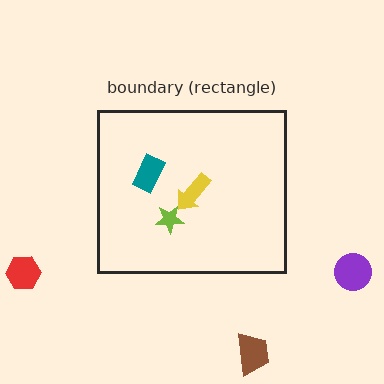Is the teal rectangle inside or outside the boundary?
Inside.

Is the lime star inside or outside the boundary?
Inside.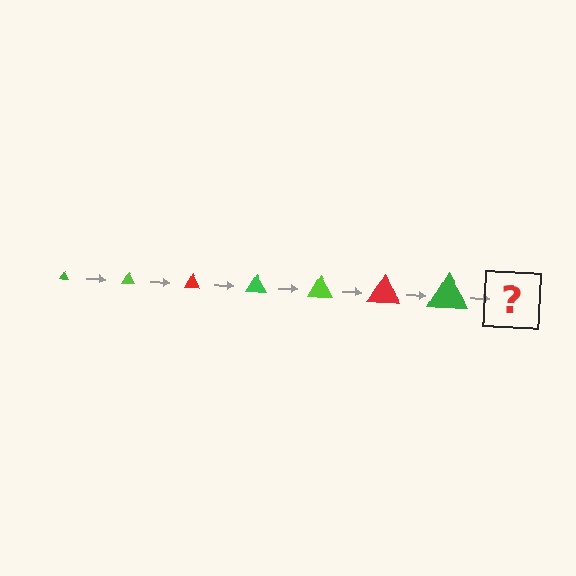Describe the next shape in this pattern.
It should be a lime triangle, larger than the previous one.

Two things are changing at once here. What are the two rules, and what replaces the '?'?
The two rules are that the triangle grows larger each step and the color cycles through green, lime, and red. The '?' should be a lime triangle, larger than the previous one.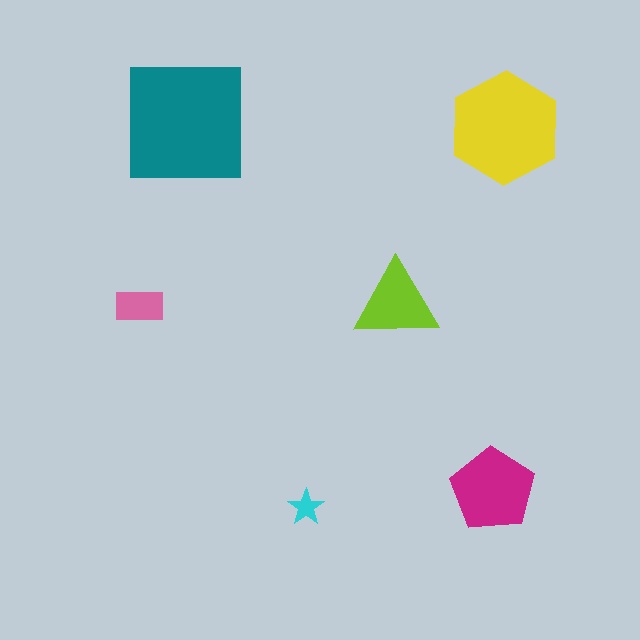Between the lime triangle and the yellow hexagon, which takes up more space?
The yellow hexagon.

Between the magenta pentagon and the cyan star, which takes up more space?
The magenta pentagon.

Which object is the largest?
The teal square.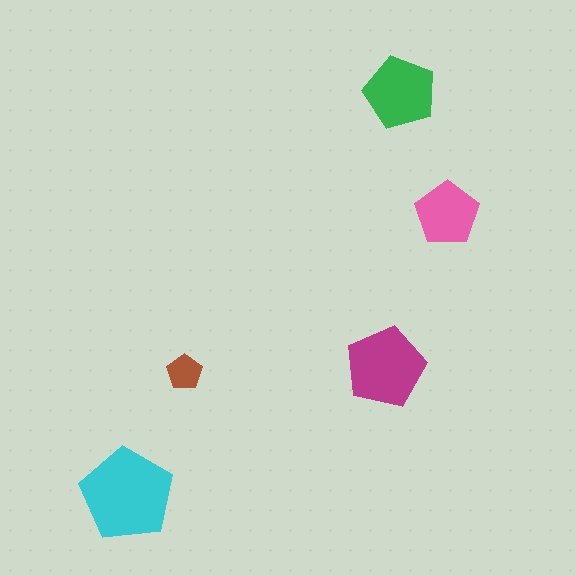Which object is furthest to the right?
The pink pentagon is rightmost.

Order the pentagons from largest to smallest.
the cyan one, the magenta one, the green one, the pink one, the brown one.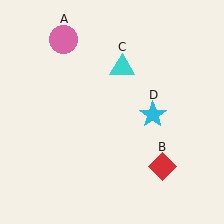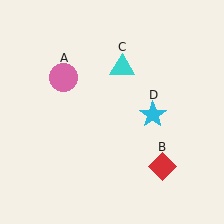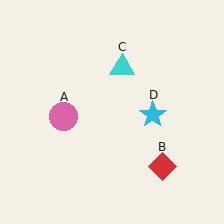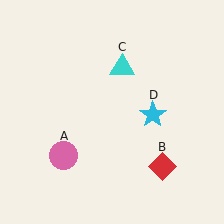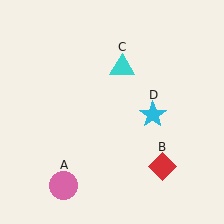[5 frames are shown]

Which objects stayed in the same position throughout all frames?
Red diamond (object B) and cyan triangle (object C) and cyan star (object D) remained stationary.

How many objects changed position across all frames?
1 object changed position: pink circle (object A).